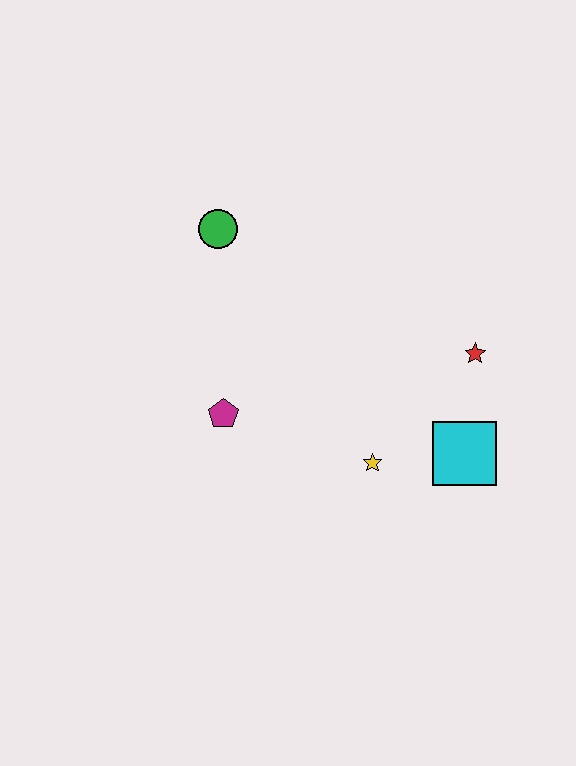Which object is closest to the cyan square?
The yellow star is closest to the cyan square.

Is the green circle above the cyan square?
Yes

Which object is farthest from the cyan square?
The green circle is farthest from the cyan square.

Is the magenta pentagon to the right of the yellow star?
No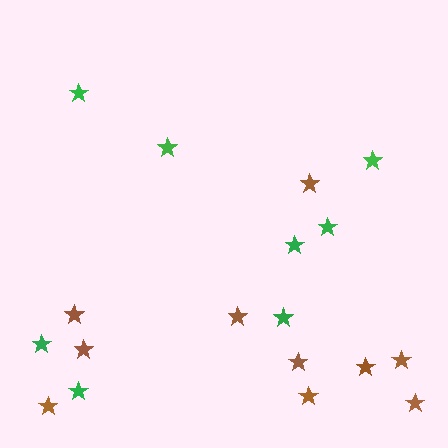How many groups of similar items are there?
There are 2 groups: one group of brown stars (10) and one group of green stars (8).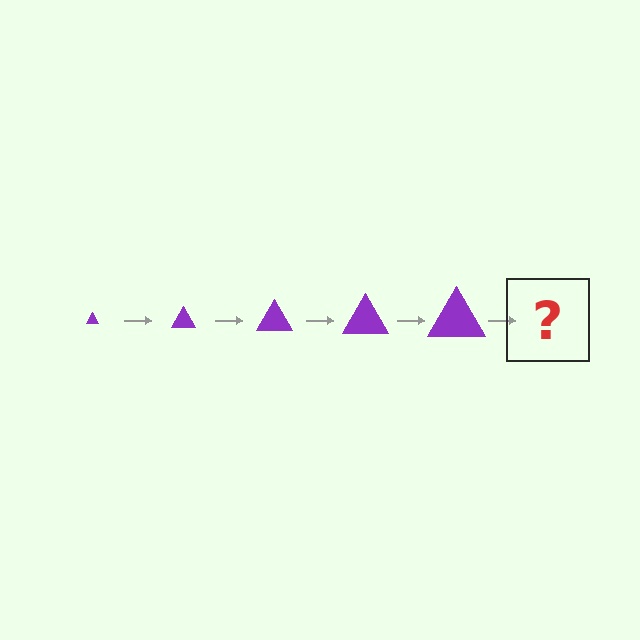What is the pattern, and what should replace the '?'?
The pattern is that the triangle gets progressively larger each step. The '?' should be a purple triangle, larger than the previous one.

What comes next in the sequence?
The next element should be a purple triangle, larger than the previous one.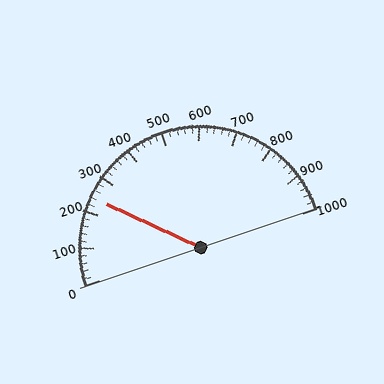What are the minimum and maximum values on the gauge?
The gauge ranges from 0 to 1000.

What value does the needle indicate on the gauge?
The needle indicates approximately 240.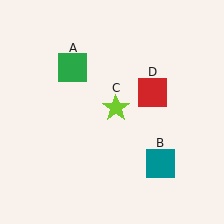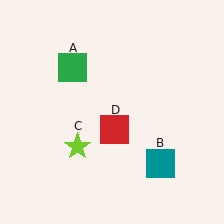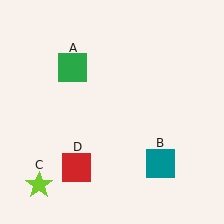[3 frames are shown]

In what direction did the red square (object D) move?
The red square (object D) moved down and to the left.